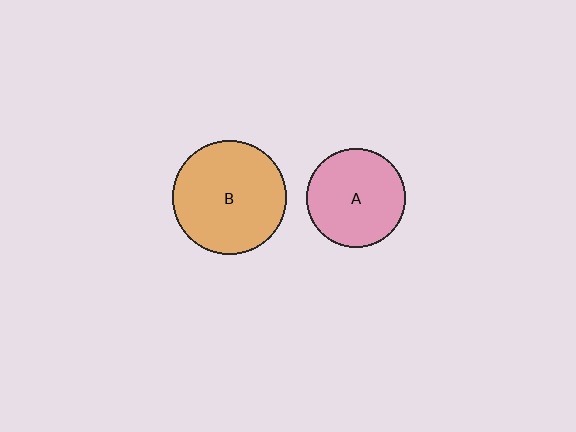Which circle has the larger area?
Circle B (orange).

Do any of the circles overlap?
No, none of the circles overlap.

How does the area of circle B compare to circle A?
Approximately 1.3 times.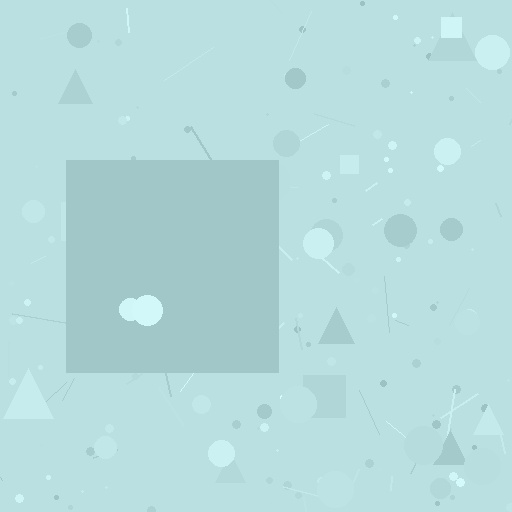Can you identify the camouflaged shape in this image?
The camouflaged shape is a square.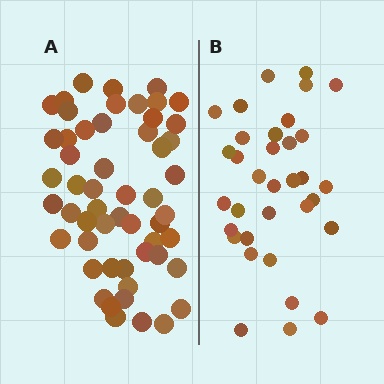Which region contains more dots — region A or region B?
Region A (the left region) has more dots.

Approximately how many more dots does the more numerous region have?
Region A has approximately 20 more dots than region B.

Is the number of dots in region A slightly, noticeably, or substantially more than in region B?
Region A has substantially more. The ratio is roughly 1.6 to 1.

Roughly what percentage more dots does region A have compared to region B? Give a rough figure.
About 60% more.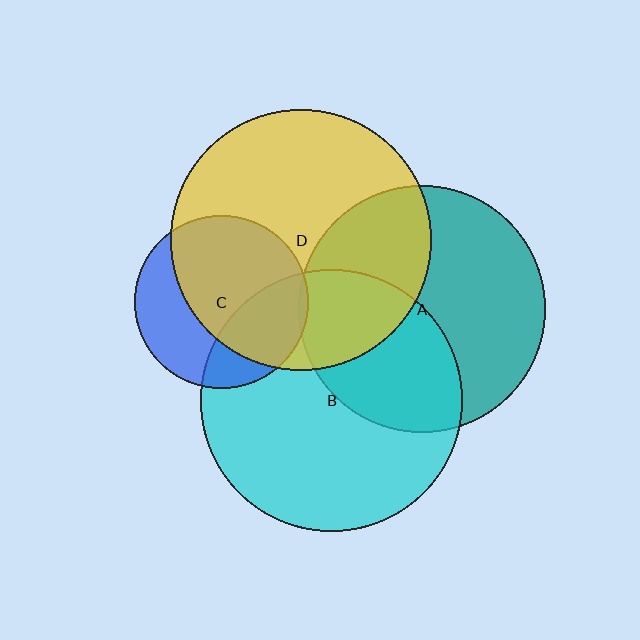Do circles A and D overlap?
Yes.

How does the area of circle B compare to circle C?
Approximately 2.3 times.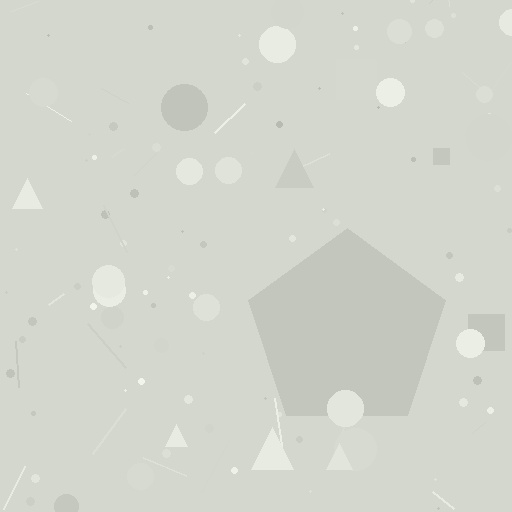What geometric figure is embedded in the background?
A pentagon is embedded in the background.